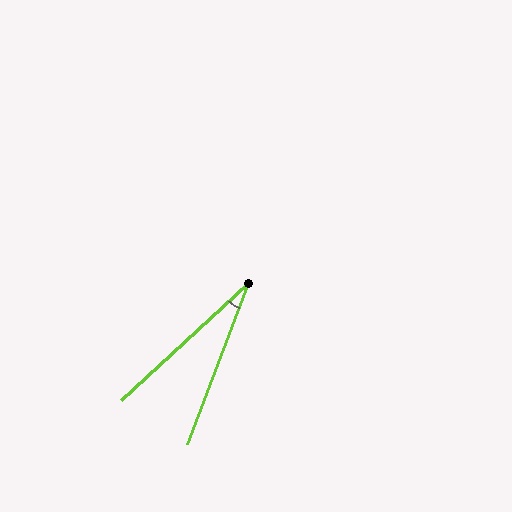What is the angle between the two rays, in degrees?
Approximately 27 degrees.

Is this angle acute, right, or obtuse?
It is acute.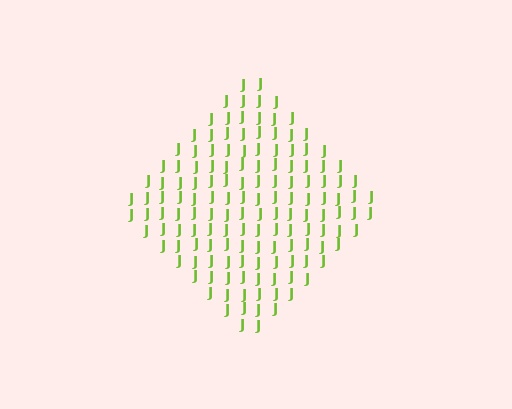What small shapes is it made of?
It is made of small letter J's.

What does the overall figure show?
The overall figure shows a diamond.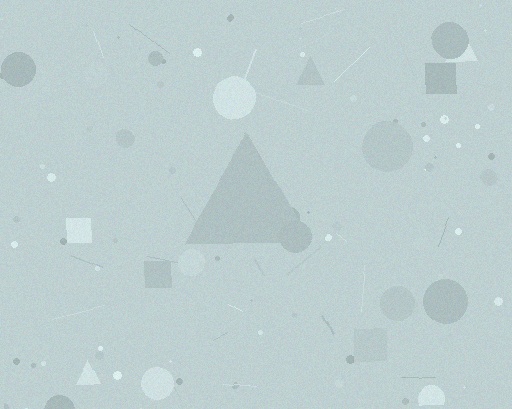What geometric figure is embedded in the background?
A triangle is embedded in the background.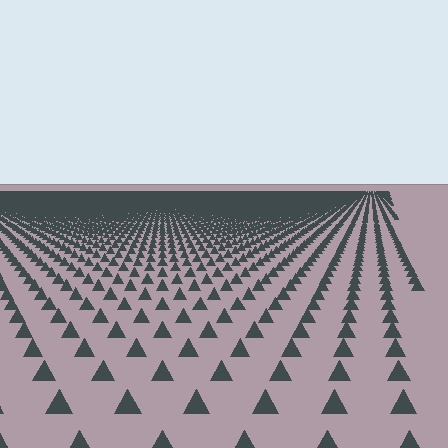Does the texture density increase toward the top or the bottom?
Density increases toward the top.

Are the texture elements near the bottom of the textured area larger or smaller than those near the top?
Larger. Near the bottom, elements are closer to the viewer and appear at a bigger on-screen size.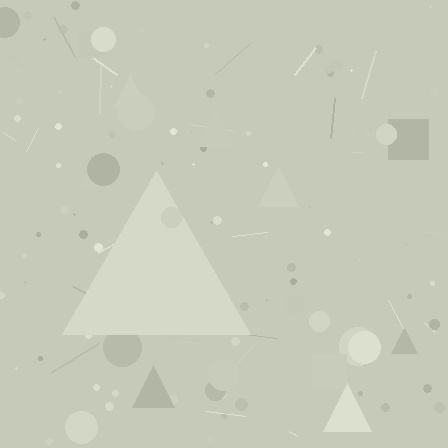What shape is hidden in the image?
A triangle is hidden in the image.